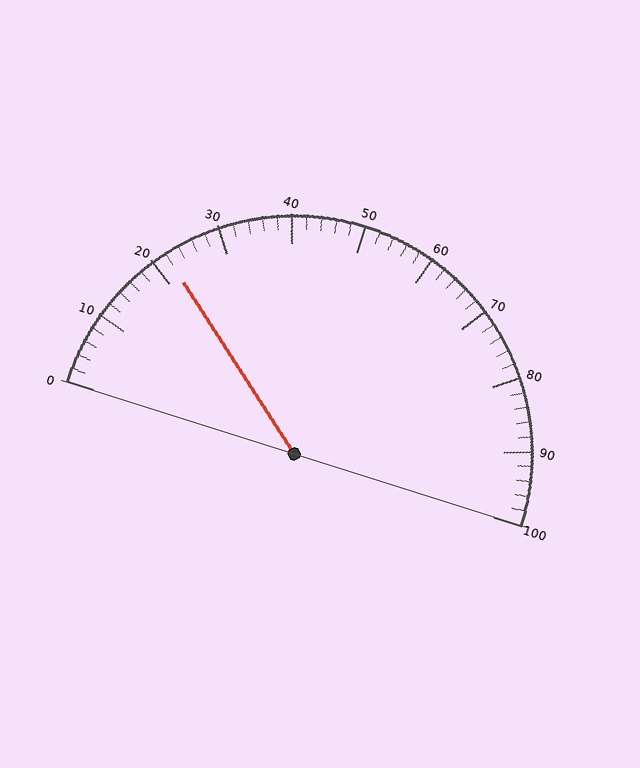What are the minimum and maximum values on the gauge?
The gauge ranges from 0 to 100.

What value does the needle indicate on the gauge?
The needle indicates approximately 22.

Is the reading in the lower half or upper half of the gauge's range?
The reading is in the lower half of the range (0 to 100).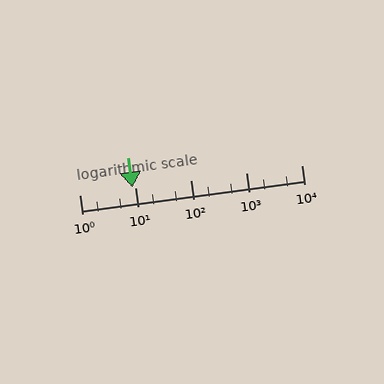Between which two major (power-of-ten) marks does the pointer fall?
The pointer is between 1 and 10.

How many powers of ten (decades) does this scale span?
The scale spans 4 decades, from 1 to 10000.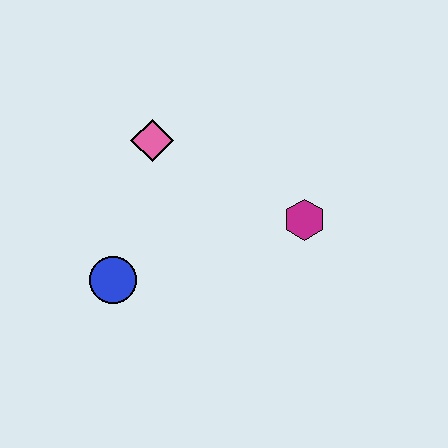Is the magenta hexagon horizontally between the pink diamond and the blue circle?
No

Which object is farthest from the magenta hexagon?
The blue circle is farthest from the magenta hexagon.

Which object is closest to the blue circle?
The pink diamond is closest to the blue circle.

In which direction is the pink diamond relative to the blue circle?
The pink diamond is above the blue circle.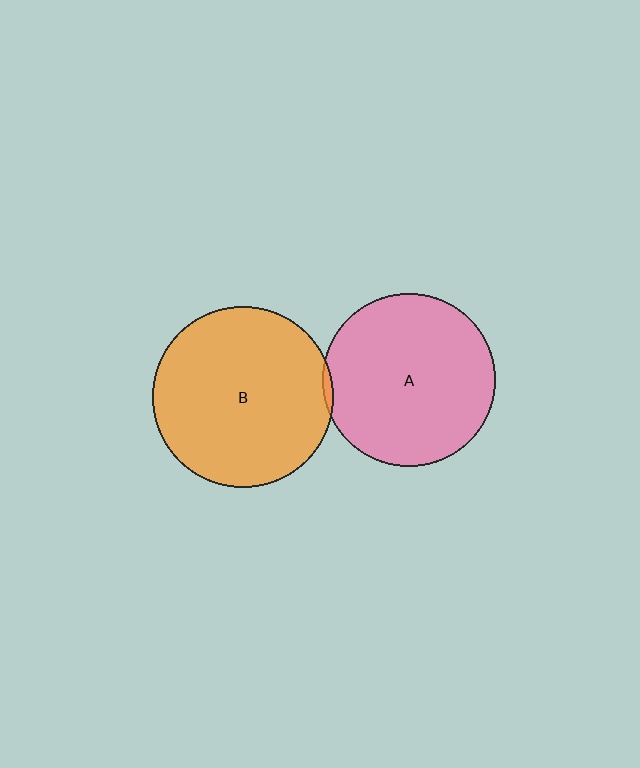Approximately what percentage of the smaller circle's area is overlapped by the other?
Approximately 5%.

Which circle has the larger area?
Circle B (orange).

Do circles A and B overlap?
Yes.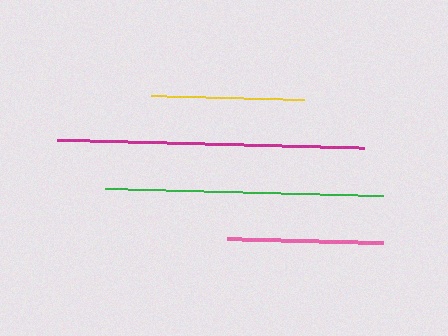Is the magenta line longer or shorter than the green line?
The magenta line is longer than the green line.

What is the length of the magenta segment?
The magenta segment is approximately 307 pixels long.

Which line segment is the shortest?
The yellow line is the shortest at approximately 154 pixels.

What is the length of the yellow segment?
The yellow segment is approximately 154 pixels long.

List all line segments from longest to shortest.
From longest to shortest: magenta, green, pink, yellow.